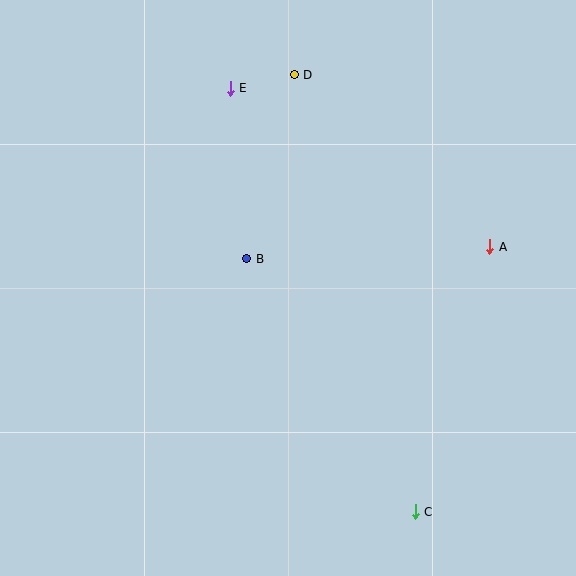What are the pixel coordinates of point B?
Point B is at (247, 259).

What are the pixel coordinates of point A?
Point A is at (490, 247).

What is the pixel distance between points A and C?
The distance between A and C is 275 pixels.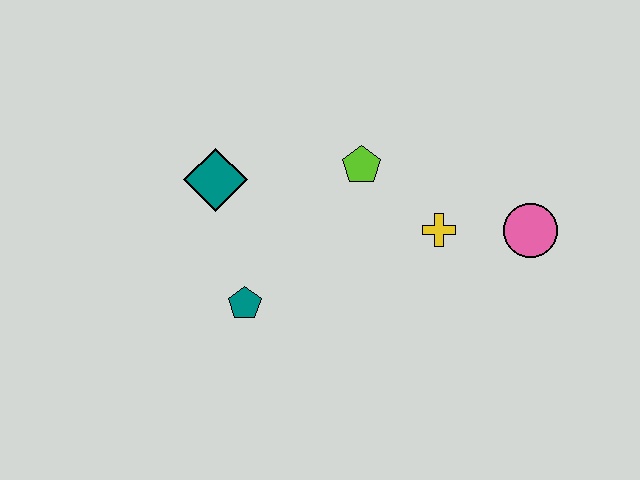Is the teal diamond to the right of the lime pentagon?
No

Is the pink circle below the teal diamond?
Yes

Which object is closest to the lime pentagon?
The yellow cross is closest to the lime pentagon.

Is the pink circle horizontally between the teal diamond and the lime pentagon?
No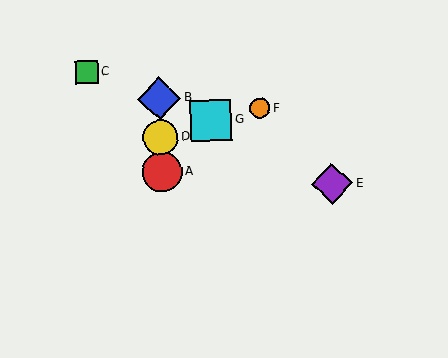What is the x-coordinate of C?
Object C is at x≈87.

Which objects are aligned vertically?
Objects A, B, D are aligned vertically.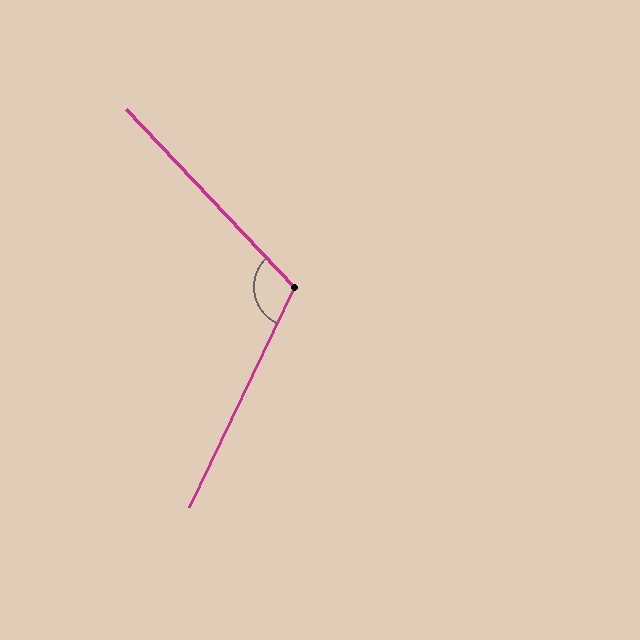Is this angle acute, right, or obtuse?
It is obtuse.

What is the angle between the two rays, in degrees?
Approximately 111 degrees.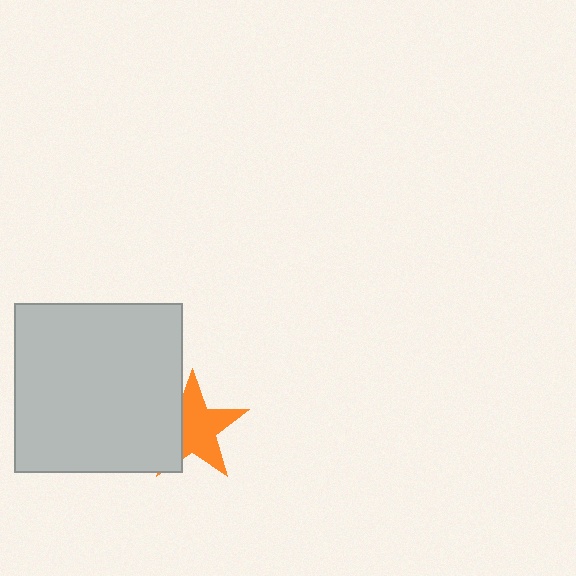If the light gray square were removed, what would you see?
You would see the complete orange star.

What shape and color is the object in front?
The object in front is a light gray square.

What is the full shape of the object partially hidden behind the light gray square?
The partially hidden object is an orange star.